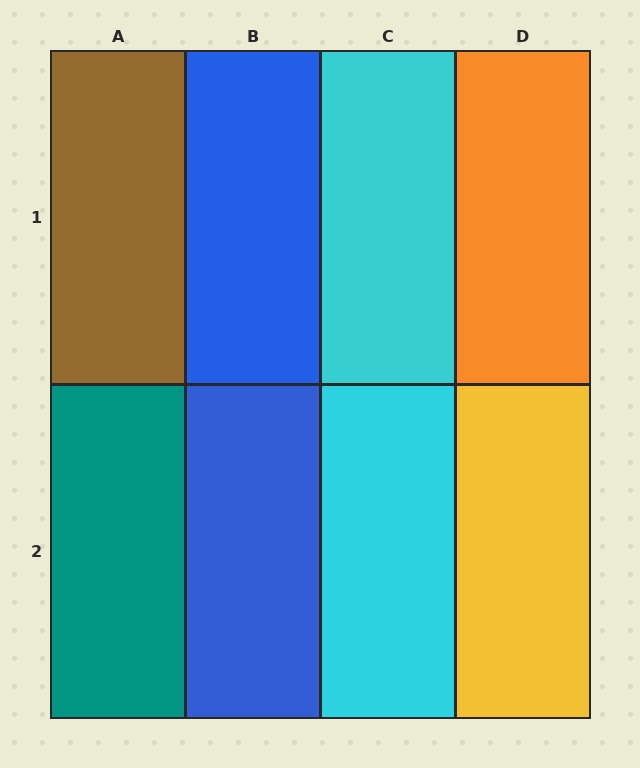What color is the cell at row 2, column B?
Blue.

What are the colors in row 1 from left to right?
Brown, blue, cyan, orange.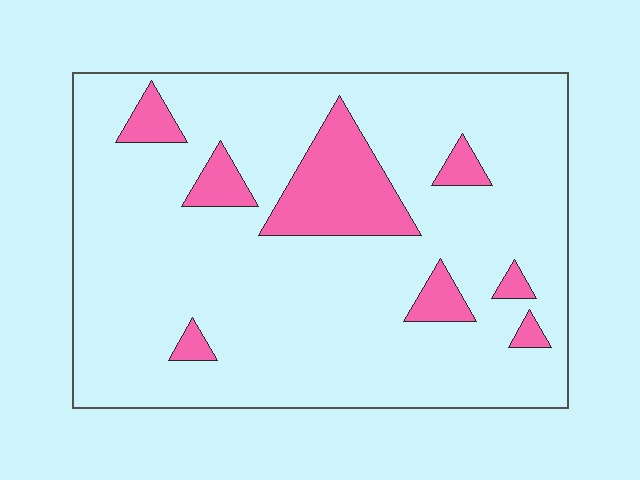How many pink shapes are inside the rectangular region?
8.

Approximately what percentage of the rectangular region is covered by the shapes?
Approximately 15%.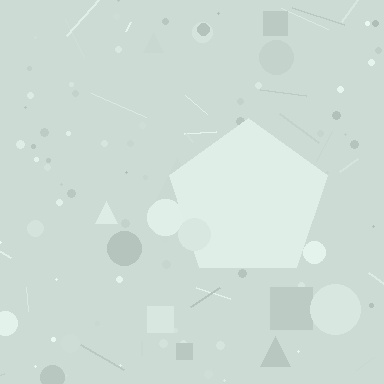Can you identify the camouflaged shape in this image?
The camouflaged shape is a pentagon.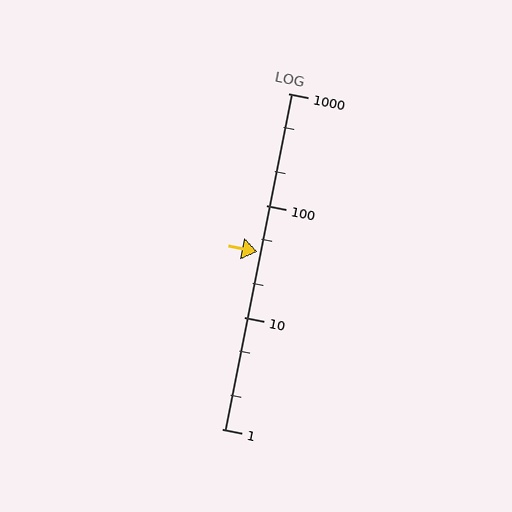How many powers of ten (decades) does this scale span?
The scale spans 3 decades, from 1 to 1000.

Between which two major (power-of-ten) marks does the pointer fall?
The pointer is between 10 and 100.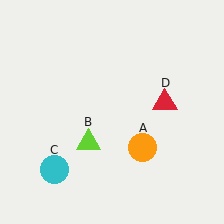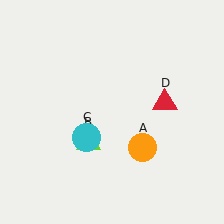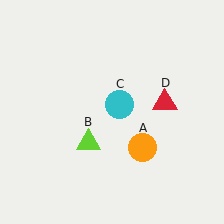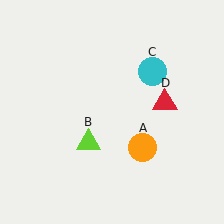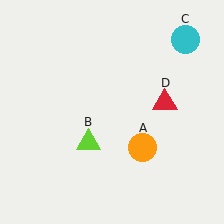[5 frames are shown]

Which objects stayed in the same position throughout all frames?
Orange circle (object A) and lime triangle (object B) and red triangle (object D) remained stationary.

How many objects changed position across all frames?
1 object changed position: cyan circle (object C).